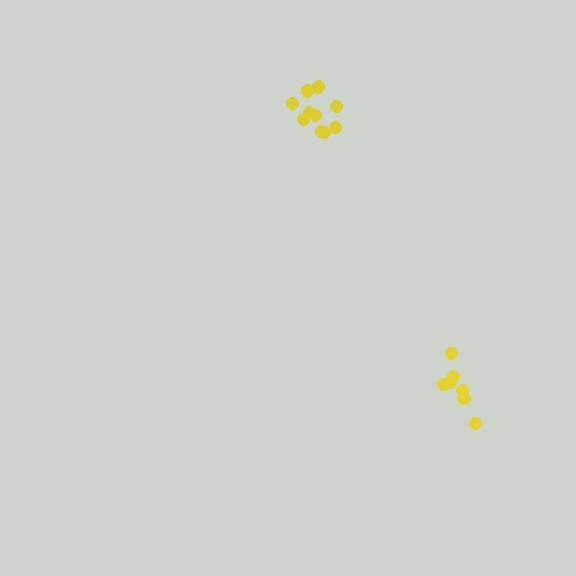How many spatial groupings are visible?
There are 2 spatial groupings.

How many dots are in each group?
Group 1: 7 dots, Group 2: 10 dots (17 total).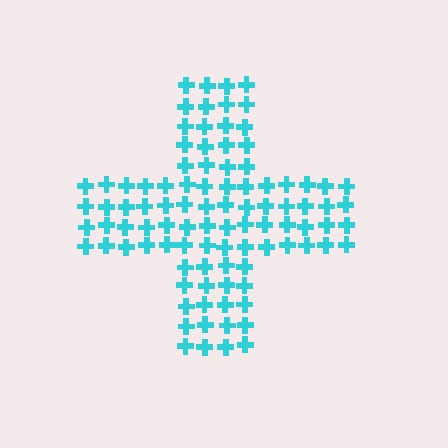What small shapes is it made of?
It is made of small crosses.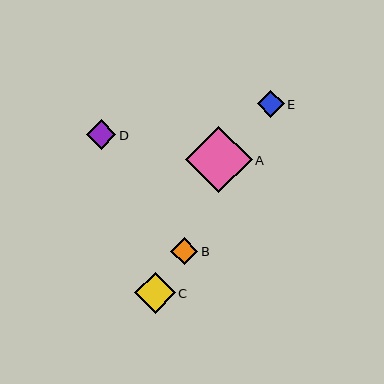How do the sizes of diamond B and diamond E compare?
Diamond B and diamond E are approximately the same size.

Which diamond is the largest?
Diamond A is the largest with a size of approximately 67 pixels.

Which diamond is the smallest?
Diamond E is the smallest with a size of approximately 27 pixels.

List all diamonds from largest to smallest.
From largest to smallest: A, C, D, B, E.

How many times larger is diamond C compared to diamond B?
Diamond C is approximately 1.5 times the size of diamond B.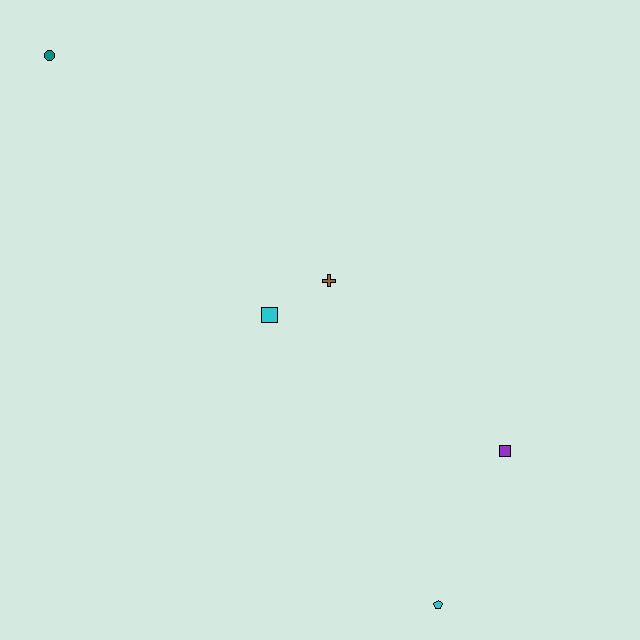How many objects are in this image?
There are 5 objects.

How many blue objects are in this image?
There are no blue objects.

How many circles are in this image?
There is 1 circle.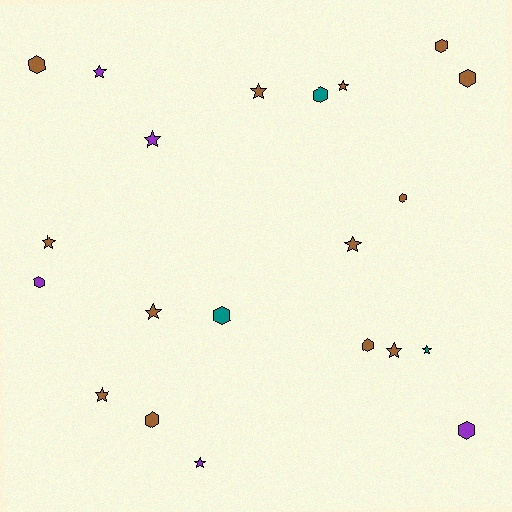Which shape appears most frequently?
Star, with 11 objects.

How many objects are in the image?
There are 21 objects.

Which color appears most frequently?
Brown, with 13 objects.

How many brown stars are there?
There are 7 brown stars.